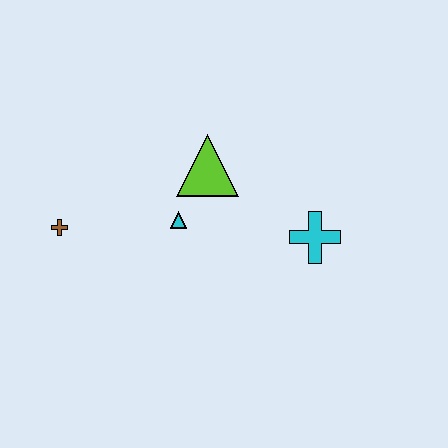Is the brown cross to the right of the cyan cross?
No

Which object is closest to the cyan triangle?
The lime triangle is closest to the cyan triangle.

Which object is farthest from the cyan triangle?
The cyan cross is farthest from the cyan triangle.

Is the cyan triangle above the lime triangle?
No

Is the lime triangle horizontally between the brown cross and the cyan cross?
Yes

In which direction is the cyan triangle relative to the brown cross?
The cyan triangle is to the right of the brown cross.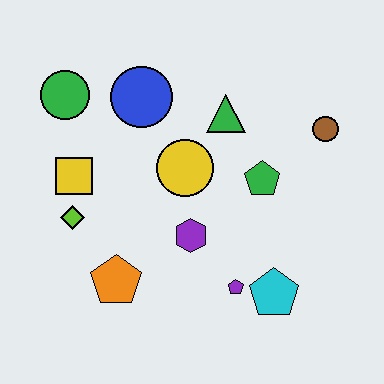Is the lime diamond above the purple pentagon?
Yes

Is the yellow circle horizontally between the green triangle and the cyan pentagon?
No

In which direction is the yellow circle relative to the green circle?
The yellow circle is to the right of the green circle.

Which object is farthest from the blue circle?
The cyan pentagon is farthest from the blue circle.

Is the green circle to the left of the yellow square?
Yes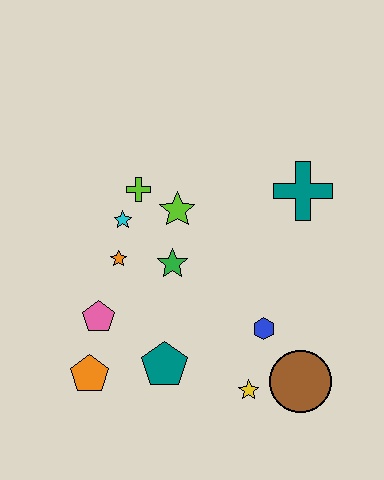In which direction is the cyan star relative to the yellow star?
The cyan star is above the yellow star.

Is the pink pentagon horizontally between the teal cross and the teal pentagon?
No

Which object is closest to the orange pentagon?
The pink pentagon is closest to the orange pentagon.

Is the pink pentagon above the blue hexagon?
Yes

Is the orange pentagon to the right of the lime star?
No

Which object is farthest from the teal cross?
The orange pentagon is farthest from the teal cross.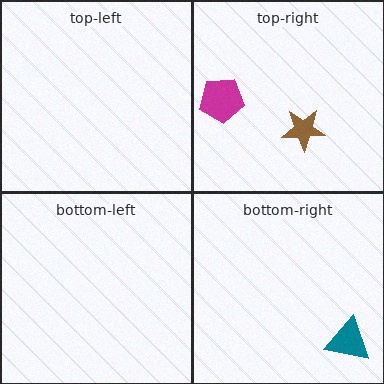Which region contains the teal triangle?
The bottom-right region.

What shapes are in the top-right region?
The magenta pentagon, the brown star.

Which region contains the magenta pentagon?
The top-right region.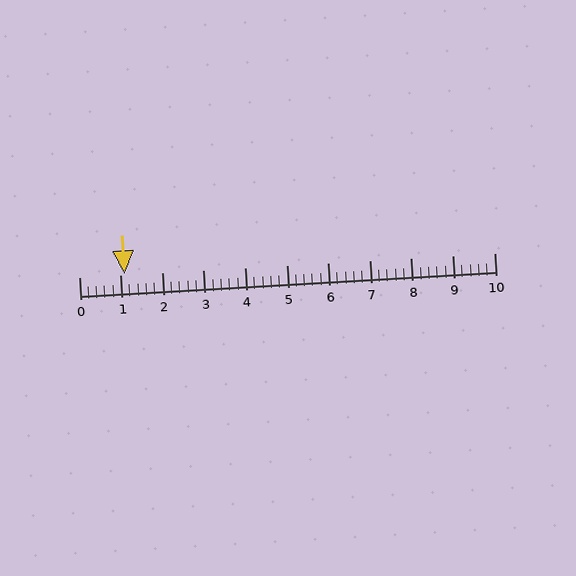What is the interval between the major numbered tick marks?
The major tick marks are spaced 1 units apart.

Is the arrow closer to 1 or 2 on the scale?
The arrow is closer to 1.